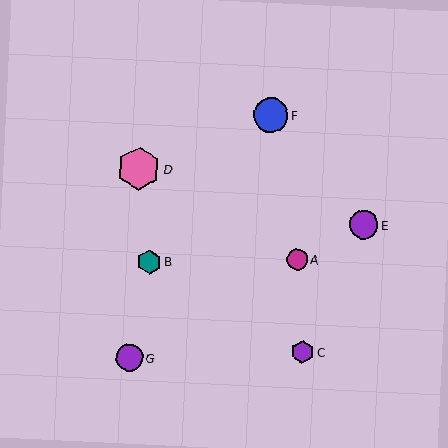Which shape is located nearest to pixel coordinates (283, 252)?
The magenta circle (labeled A) at (297, 259) is nearest to that location.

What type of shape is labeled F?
Shape F is a blue circle.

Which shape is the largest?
The pink hexagon (labeled D) is the largest.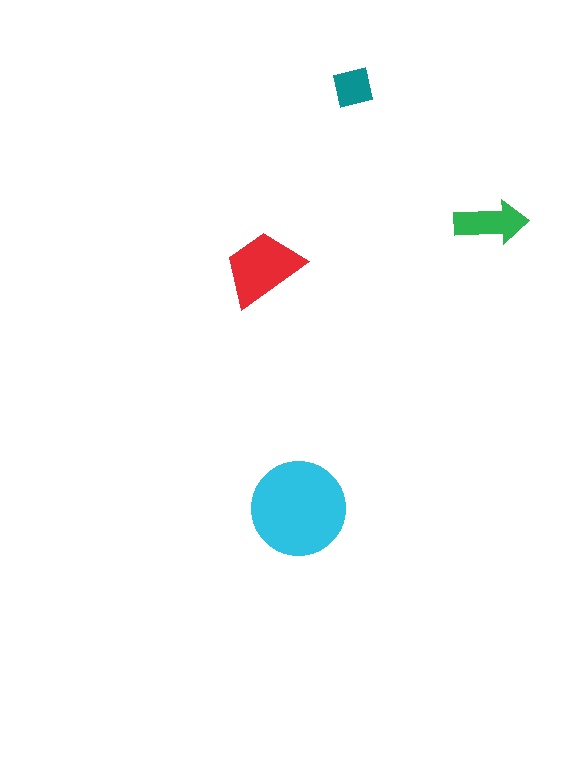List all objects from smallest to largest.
The teal square, the green arrow, the red trapezoid, the cyan circle.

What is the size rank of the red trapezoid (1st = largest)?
2nd.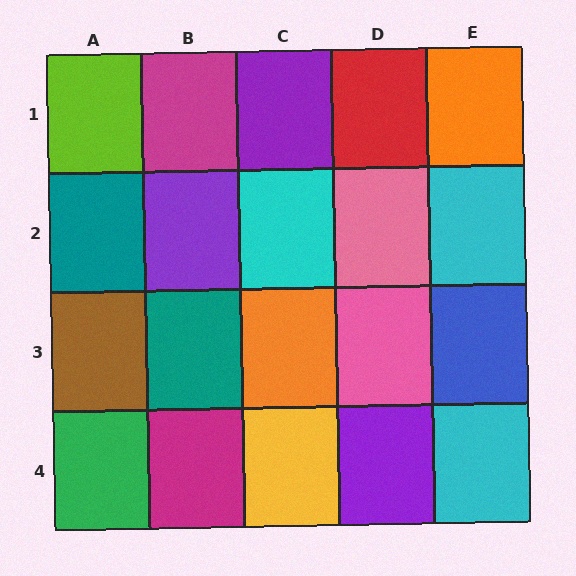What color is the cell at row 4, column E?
Cyan.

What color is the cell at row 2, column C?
Cyan.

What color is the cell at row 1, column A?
Lime.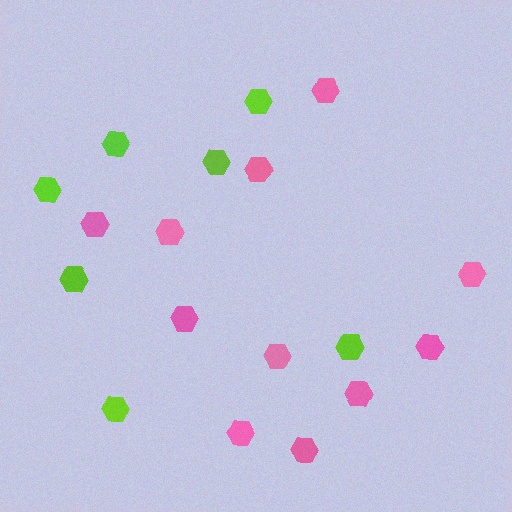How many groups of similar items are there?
There are 2 groups: one group of lime hexagons (7) and one group of pink hexagons (11).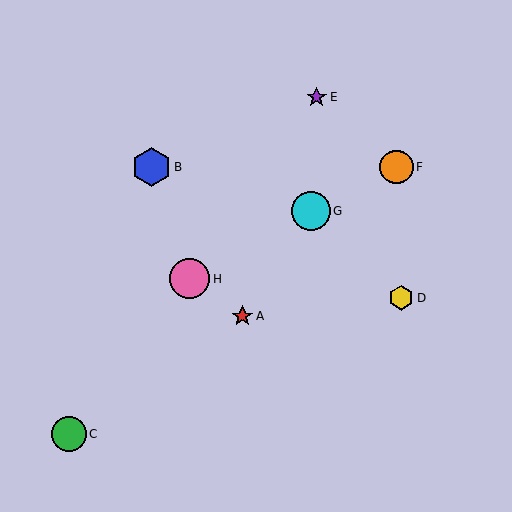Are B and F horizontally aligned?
Yes, both are at y≈167.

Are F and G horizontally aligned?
No, F is at y≈167 and G is at y≈211.